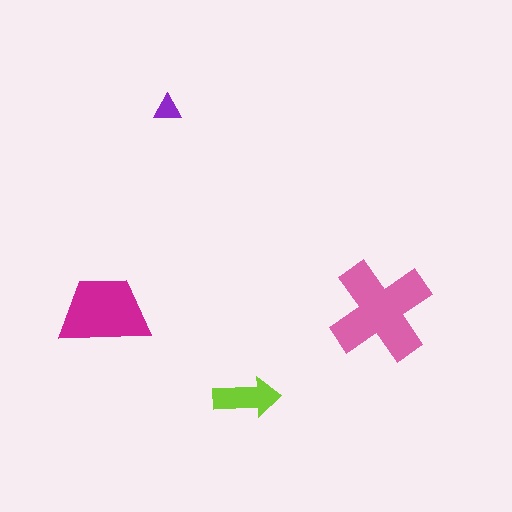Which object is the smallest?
The purple triangle.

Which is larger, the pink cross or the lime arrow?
The pink cross.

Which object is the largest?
The pink cross.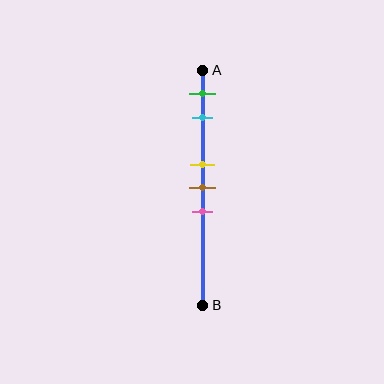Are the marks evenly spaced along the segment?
No, the marks are not evenly spaced.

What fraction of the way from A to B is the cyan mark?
The cyan mark is approximately 20% (0.2) of the way from A to B.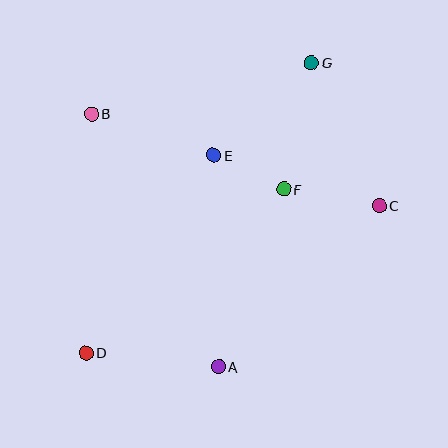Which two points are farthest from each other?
Points D and G are farthest from each other.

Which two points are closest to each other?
Points E and F are closest to each other.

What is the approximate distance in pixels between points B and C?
The distance between B and C is approximately 302 pixels.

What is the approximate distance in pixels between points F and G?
The distance between F and G is approximately 129 pixels.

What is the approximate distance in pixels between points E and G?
The distance between E and G is approximately 134 pixels.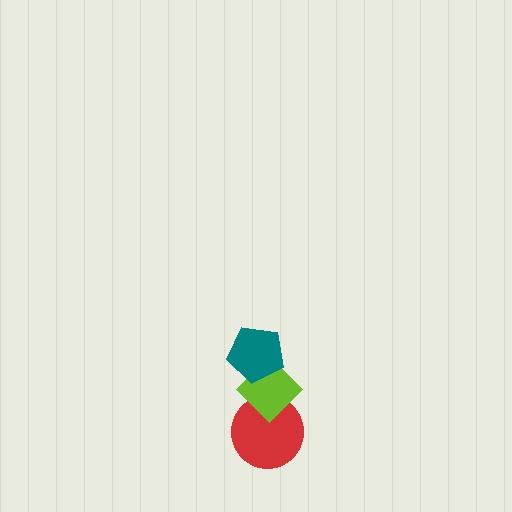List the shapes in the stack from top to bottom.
From top to bottom: the teal pentagon, the lime diamond, the red circle.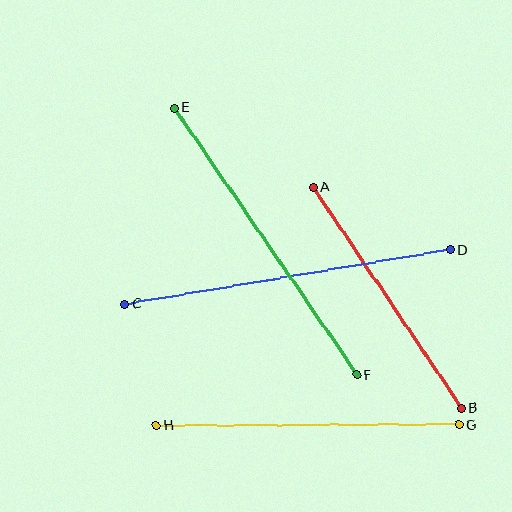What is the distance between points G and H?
The distance is approximately 303 pixels.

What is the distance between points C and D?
The distance is approximately 330 pixels.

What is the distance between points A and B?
The distance is approximately 267 pixels.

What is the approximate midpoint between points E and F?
The midpoint is at approximately (266, 241) pixels.